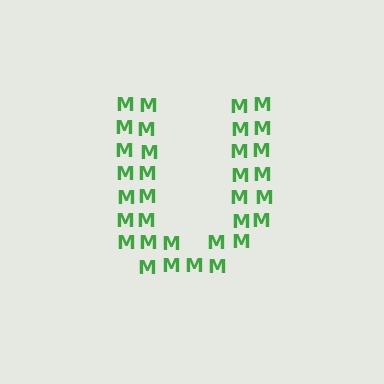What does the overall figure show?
The overall figure shows the letter U.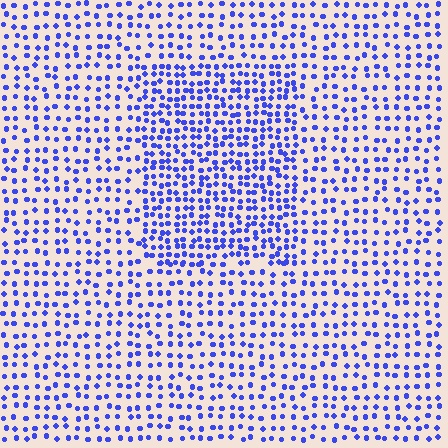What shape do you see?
I see a rectangle.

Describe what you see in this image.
The image contains small blue elements arranged at two different densities. A rectangle-shaped region is visible where the elements are more densely packed than the surrounding area.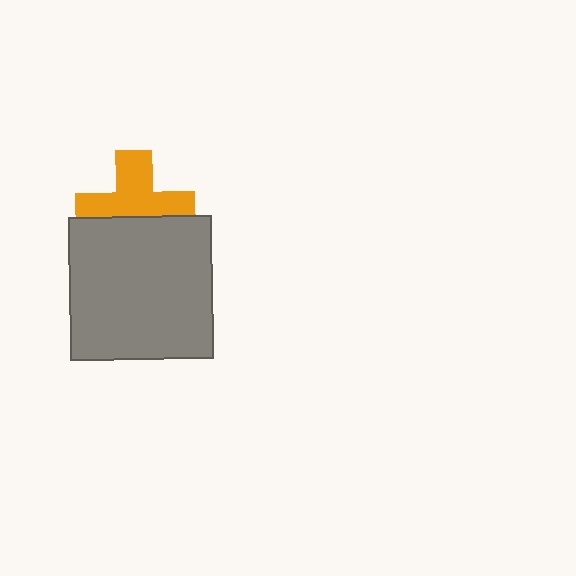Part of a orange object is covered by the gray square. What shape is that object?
It is a cross.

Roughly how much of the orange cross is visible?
About half of it is visible (roughly 60%).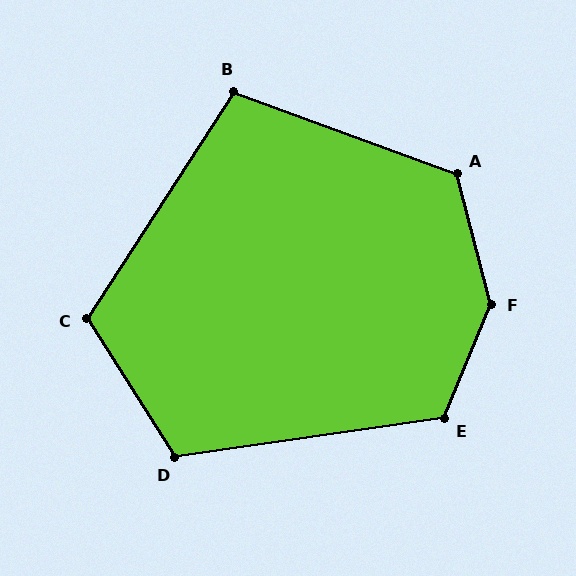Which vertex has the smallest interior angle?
B, at approximately 103 degrees.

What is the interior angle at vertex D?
Approximately 114 degrees (obtuse).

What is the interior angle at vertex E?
Approximately 120 degrees (obtuse).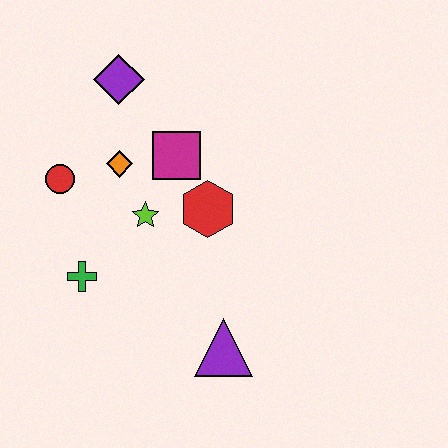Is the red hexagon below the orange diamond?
Yes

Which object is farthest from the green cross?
The purple diamond is farthest from the green cross.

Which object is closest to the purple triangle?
The red hexagon is closest to the purple triangle.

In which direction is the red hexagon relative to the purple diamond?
The red hexagon is below the purple diamond.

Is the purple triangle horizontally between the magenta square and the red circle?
No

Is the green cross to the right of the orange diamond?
No